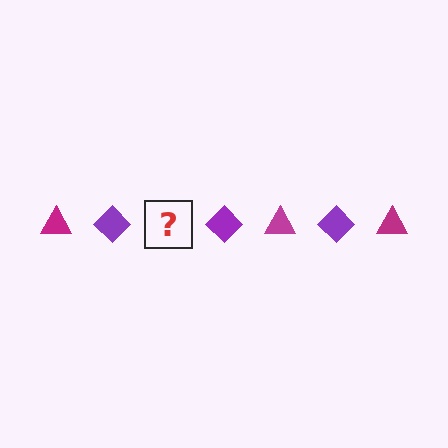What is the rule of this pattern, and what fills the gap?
The rule is that the pattern alternates between magenta triangle and purple diamond. The gap should be filled with a magenta triangle.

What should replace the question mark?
The question mark should be replaced with a magenta triangle.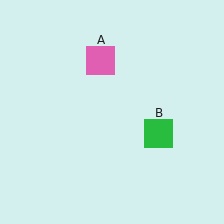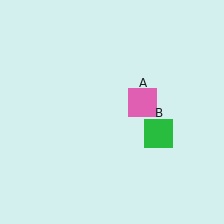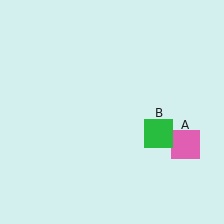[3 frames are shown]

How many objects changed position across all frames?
1 object changed position: pink square (object A).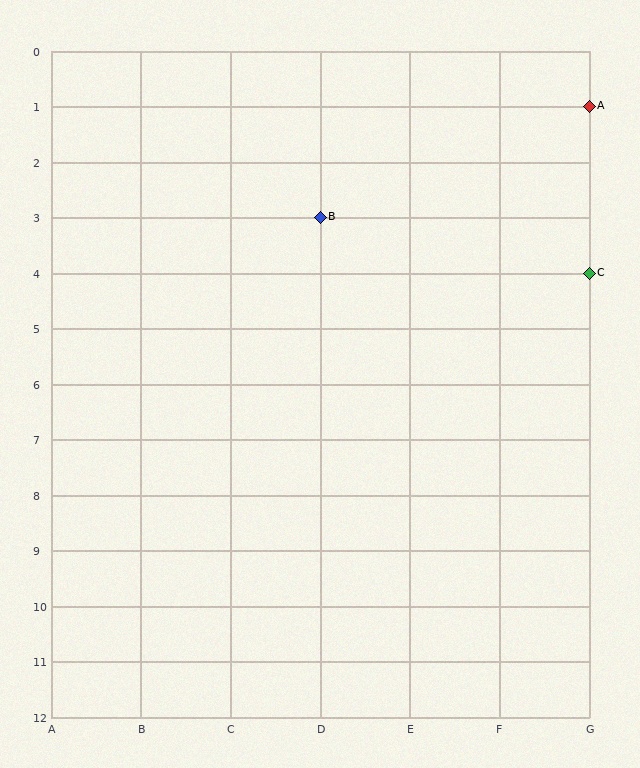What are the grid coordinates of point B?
Point B is at grid coordinates (D, 3).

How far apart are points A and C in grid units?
Points A and C are 3 rows apart.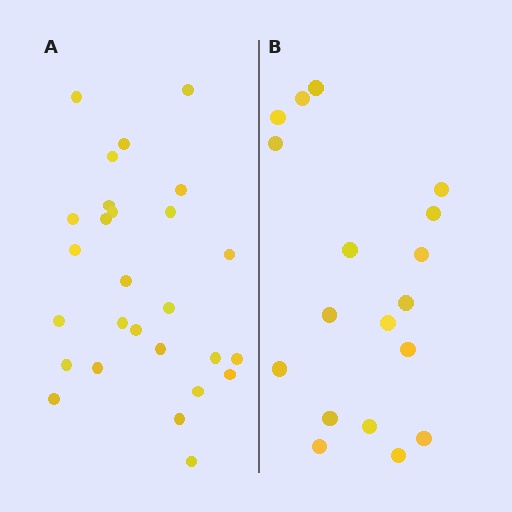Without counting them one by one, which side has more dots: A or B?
Region A (the left region) has more dots.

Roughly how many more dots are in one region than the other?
Region A has roughly 8 or so more dots than region B.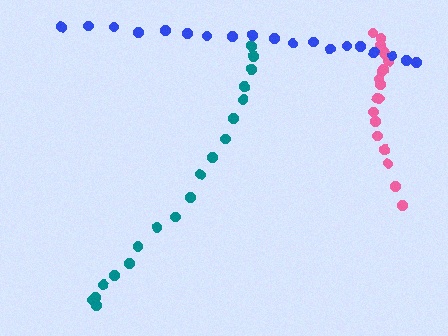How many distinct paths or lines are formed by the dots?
There are 3 distinct paths.